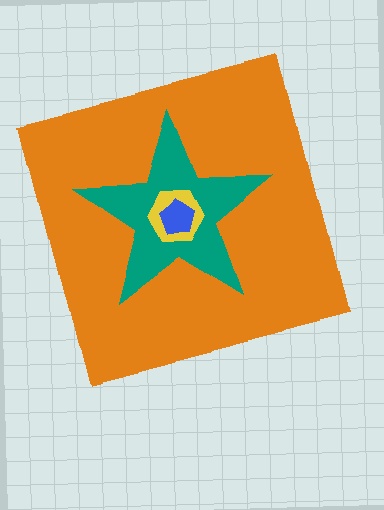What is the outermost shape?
The orange square.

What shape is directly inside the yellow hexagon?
The blue pentagon.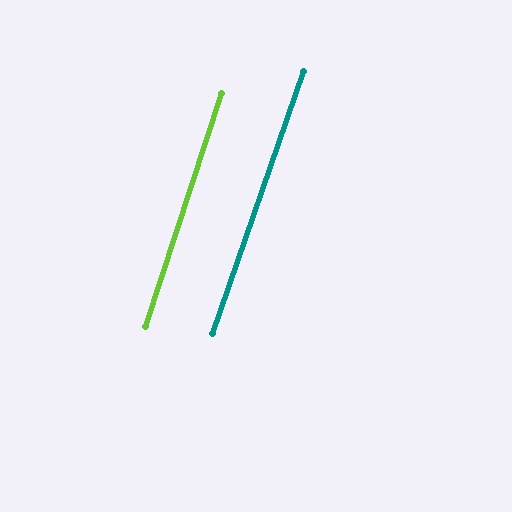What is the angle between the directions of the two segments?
Approximately 1 degree.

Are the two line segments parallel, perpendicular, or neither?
Parallel — their directions differ by only 1.1°.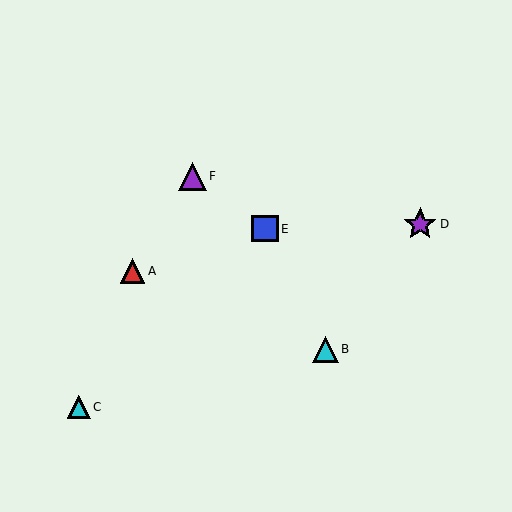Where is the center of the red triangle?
The center of the red triangle is at (133, 271).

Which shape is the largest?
The purple star (labeled D) is the largest.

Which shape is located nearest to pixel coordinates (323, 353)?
The cyan triangle (labeled B) at (325, 349) is nearest to that location.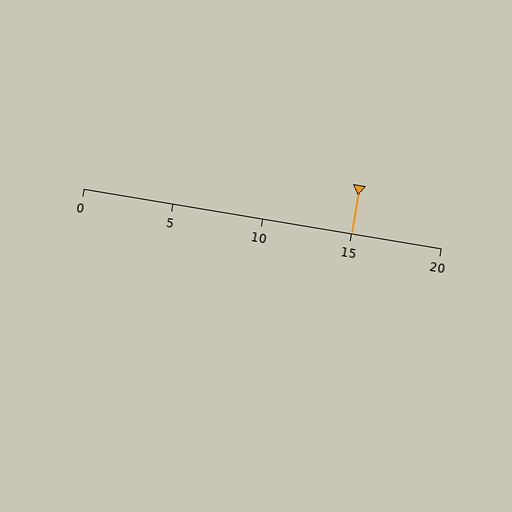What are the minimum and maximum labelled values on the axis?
The axis runs from 0 to 20.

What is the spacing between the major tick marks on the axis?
The major ticks are spaced 5 apart.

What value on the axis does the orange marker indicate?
The marker indicates approximately 15.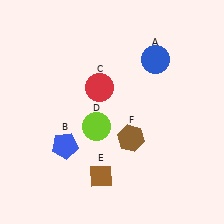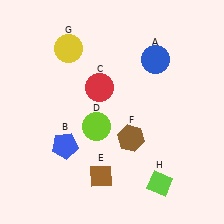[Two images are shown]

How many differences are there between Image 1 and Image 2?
There are 2 differences between the two images.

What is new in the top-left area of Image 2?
A yellow circle (G) was added in the top-left area of Image 2.